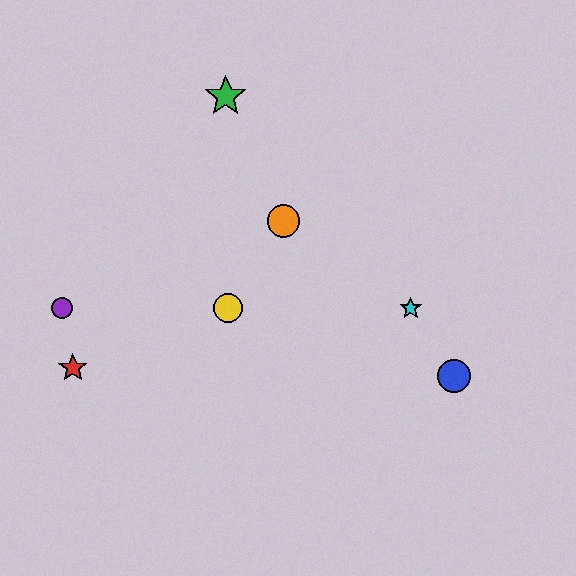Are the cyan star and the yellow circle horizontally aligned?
Yes, both are at y≈308.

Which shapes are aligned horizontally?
The yellow circle, the purple circle, the cyan star are aligned horizontally.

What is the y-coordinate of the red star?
The red star is at y≈368.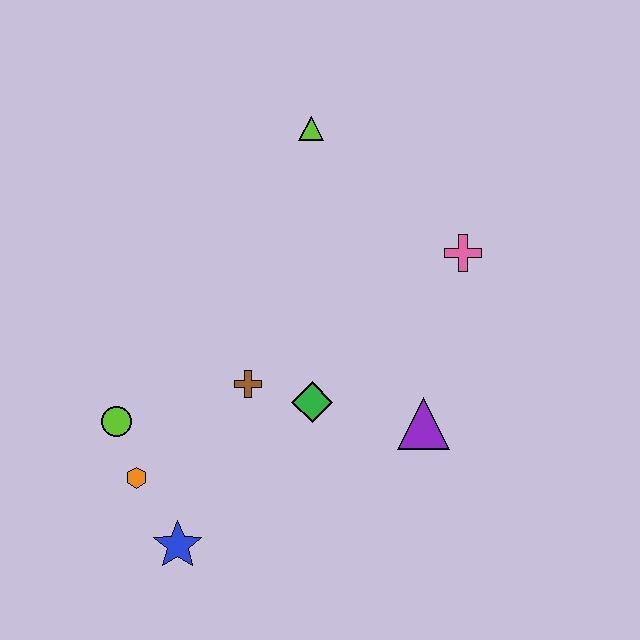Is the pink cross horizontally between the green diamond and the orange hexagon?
No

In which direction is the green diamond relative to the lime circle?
The green diamond is to the right of the lime circle.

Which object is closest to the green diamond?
The brown cross is closest to the green diamond.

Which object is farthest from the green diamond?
The lime triangle is farthest from the green diamond.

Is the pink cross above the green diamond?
Yes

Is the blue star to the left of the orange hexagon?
No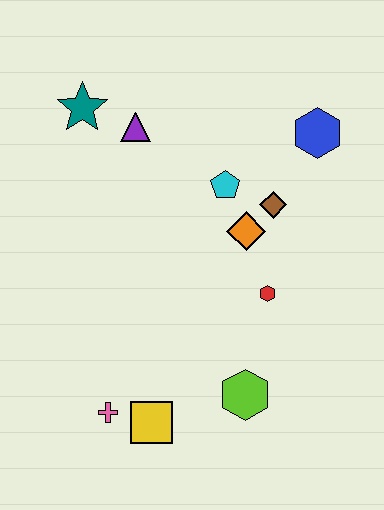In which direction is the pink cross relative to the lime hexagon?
The pink cross is to the left of the lime hexagon.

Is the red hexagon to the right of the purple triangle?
Yes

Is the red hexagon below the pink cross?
No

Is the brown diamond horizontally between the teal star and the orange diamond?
No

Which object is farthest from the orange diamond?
The pink cross is farthest from the orange diamond.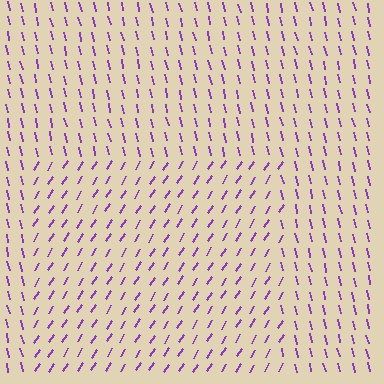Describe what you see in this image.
The image is filled with small purple line segments. A rectangle region in the image has lines oriented differently from the surrounding lines, creating a visible texture boundary.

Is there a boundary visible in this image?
Yes, there is a texture boundary formed by a change in line orientation.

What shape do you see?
I see a rectangle.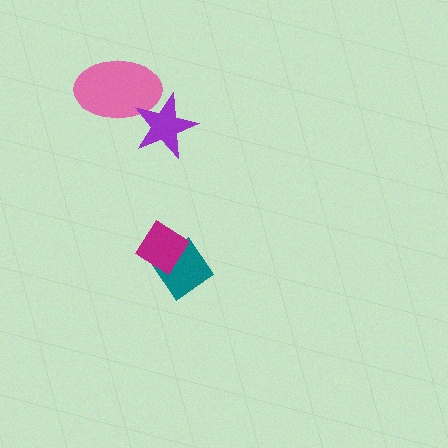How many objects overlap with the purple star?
1 object overlaps with the purple star.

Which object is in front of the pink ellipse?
The purple star is in front of the pink ellipse.